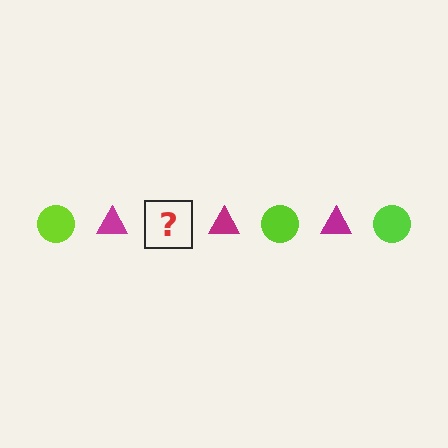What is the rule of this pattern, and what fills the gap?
The rule is that the pattern alternates between lime circle and magenta triangle. The gap should be filled with a lime circle.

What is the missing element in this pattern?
The missing element is a lime circle.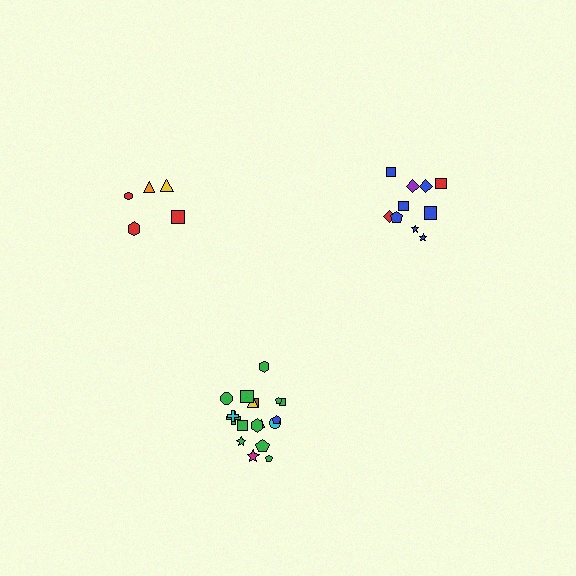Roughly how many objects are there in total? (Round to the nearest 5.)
Roughly 35 objects in total.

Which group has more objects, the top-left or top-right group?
The top-right group.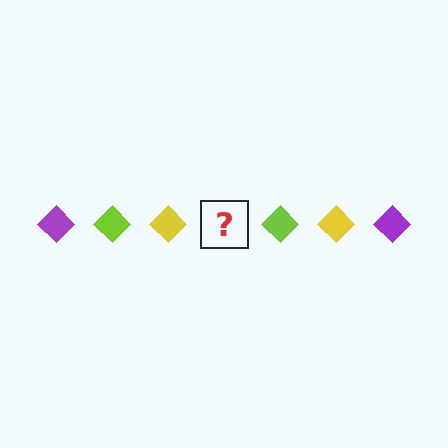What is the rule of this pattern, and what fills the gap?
The rule is that the pattern cycles through purple, lime, yellow diamonds. The gap should be filled with a purple diamond.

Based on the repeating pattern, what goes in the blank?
The blank should be a purple diamond.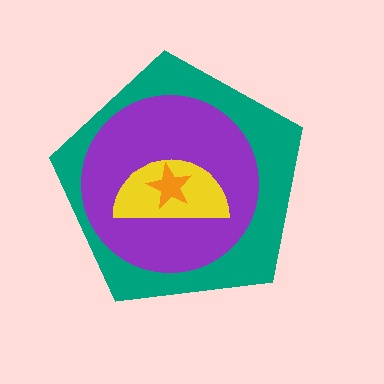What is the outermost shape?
The teal pentagon.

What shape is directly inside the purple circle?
The yellow semicircle.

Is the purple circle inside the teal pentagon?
Yes.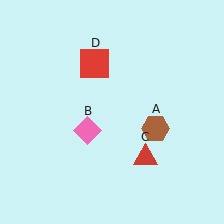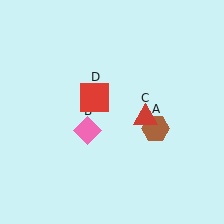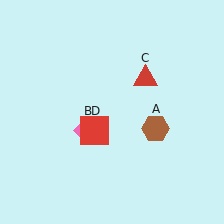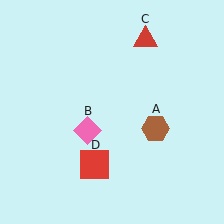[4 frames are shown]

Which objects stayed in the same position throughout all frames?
Brown hexagon (object A) and pink diamond (object B) remained stationary.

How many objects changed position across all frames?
2 objects changed position: red triangle (object C), red square (object D).